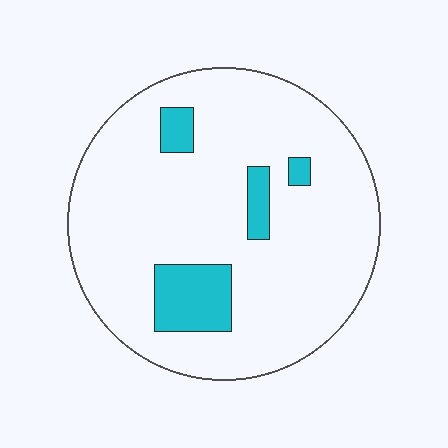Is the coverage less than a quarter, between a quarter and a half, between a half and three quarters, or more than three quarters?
Less than a quarter.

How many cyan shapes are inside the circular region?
4.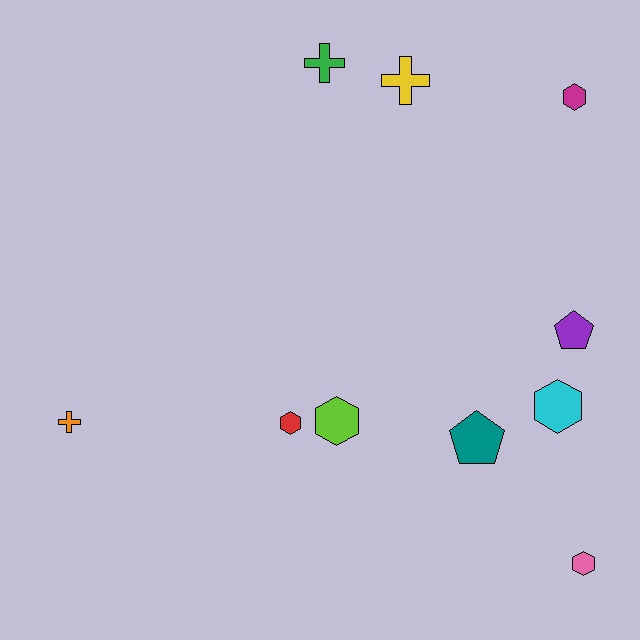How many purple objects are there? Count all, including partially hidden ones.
There is 1 purple object.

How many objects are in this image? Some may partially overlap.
There are 10 objects.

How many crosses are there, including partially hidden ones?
There are 3 crosses.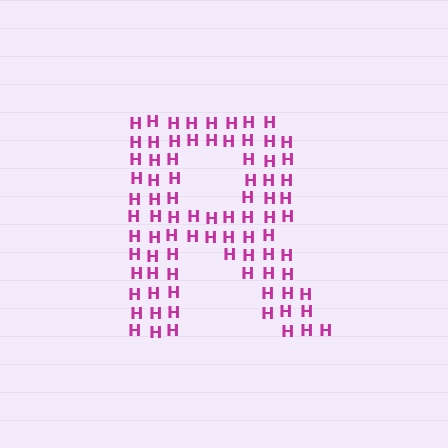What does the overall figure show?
The overall figure shows the letter R.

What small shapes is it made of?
It is made of small letter H's.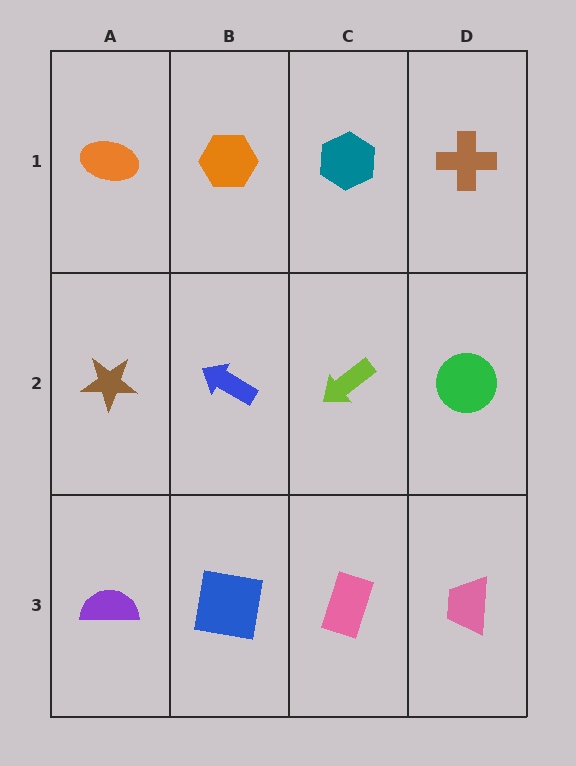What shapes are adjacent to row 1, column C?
A lime arrow (row 2, column C), an orange hexagon (row 1, column B), a brown cross (row 1, column D).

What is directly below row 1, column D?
A green circle.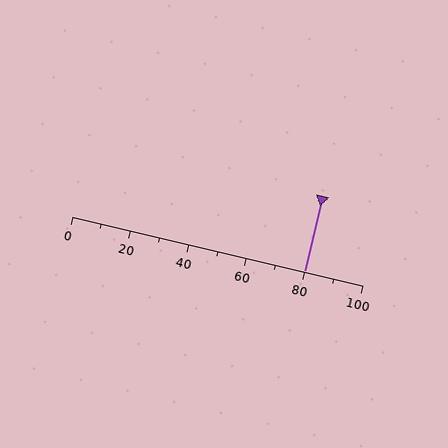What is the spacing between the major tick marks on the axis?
The major ticks are spaced 20 apart.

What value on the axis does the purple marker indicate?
The marker indicates approximately 80.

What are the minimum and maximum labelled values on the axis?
The axis runs from 0 to 100.